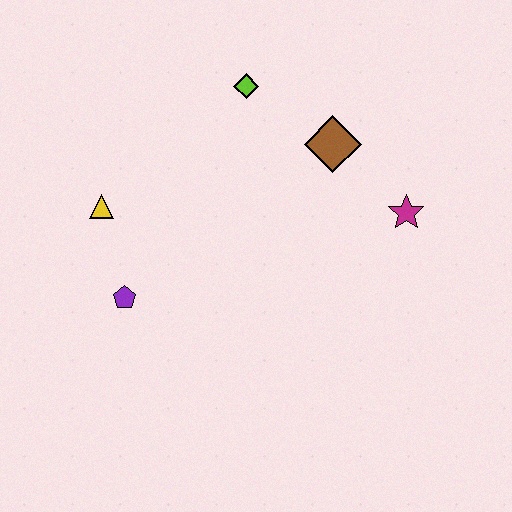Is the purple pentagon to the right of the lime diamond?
No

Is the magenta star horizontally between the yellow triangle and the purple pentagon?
No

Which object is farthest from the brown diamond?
The purple pentagon is farthest from the brown diamond.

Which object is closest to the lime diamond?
The brown diamond is closest to the lime diamond.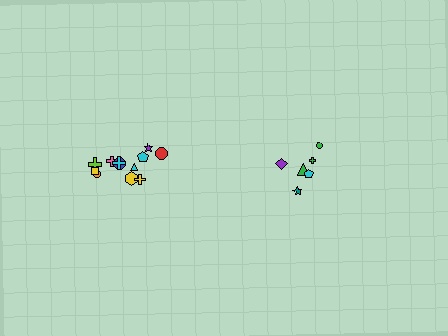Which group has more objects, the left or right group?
The left group.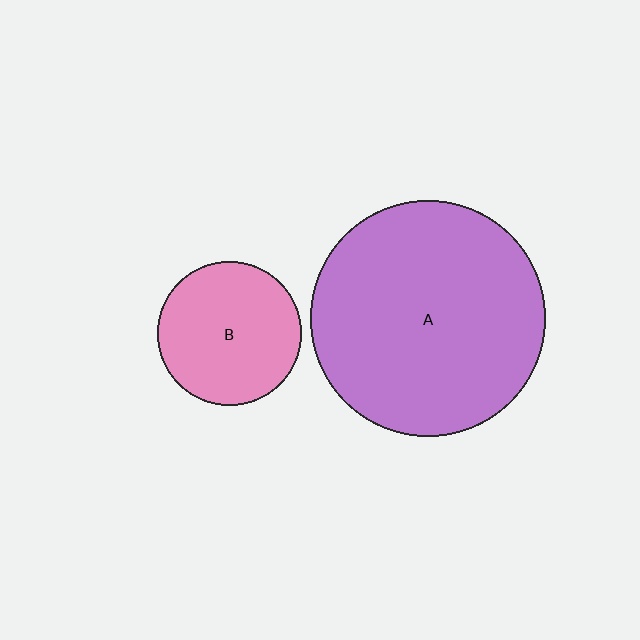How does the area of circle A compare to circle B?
Approximately 2.7 times.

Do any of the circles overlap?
No, none of the circles overlap.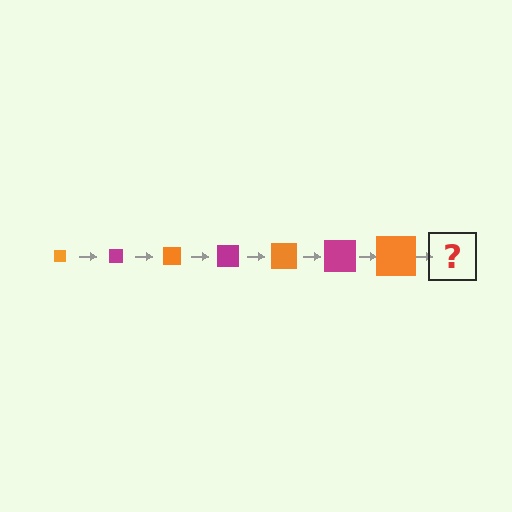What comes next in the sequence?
The next element should be a magenta square, larger than the previous one.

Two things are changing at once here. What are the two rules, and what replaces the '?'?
The two rules are that the square grows larger each step and the color cycles through orange and magenta. The '?' should be a magenta square, larger than the previous one.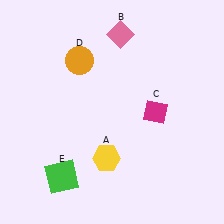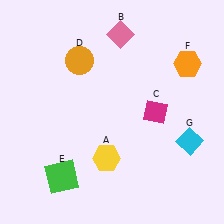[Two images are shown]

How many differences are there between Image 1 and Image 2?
There are 2 differences between the two images.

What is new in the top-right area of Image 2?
An orange hexagon (F) was added in the top-right area of Image 2.